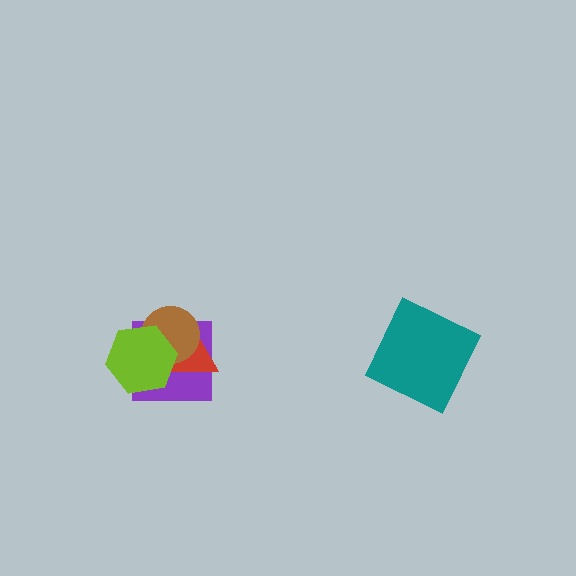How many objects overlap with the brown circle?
3 objects overlap with the brown circle.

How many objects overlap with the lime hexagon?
3 objects overlap with the lime hexagon.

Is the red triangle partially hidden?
Yes, it is partially covered by another shape.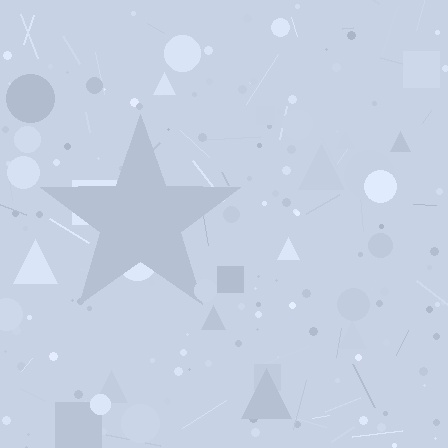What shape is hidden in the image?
A star is hidden in the image.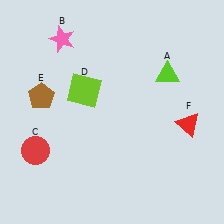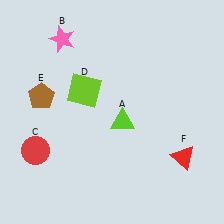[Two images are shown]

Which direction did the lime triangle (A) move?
The lime triangle (A) moved down.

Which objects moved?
The objects that moved are: the lime triangle (A), the red triangle (F).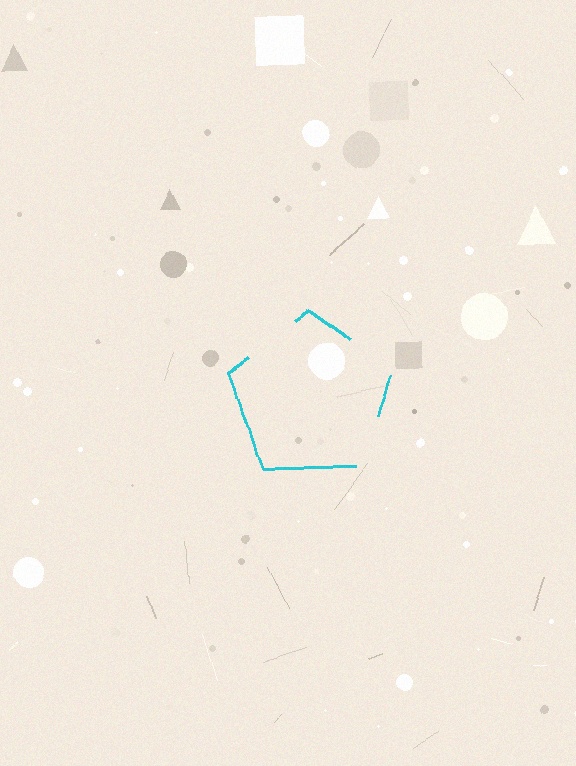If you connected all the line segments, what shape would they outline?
They would outline a pentagon.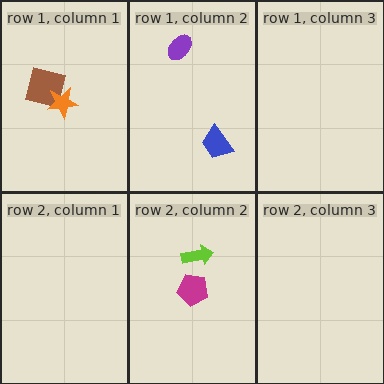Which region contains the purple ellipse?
The row 1, column 2 region.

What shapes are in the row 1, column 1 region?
The brown square, the orange star.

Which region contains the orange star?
The row 1, column 1 region.